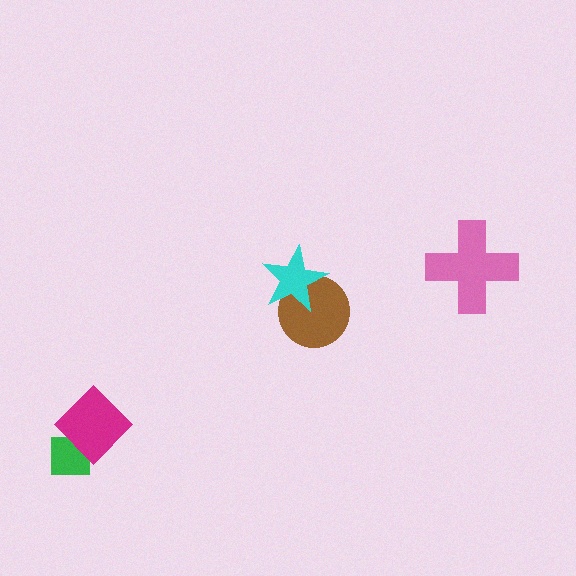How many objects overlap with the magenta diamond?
1 object overlaps with the magenta diamond.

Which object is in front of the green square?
The magenta diamond is in front of the green square.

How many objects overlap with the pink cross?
0 objects overlap with the pink cross.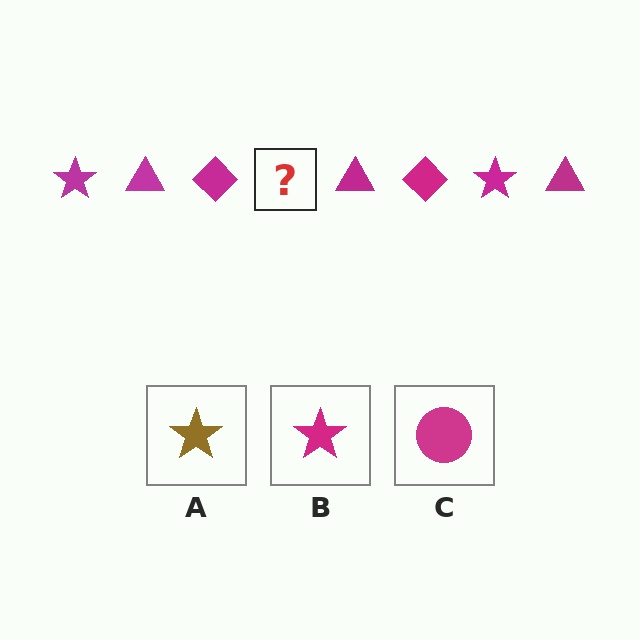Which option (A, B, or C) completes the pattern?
B.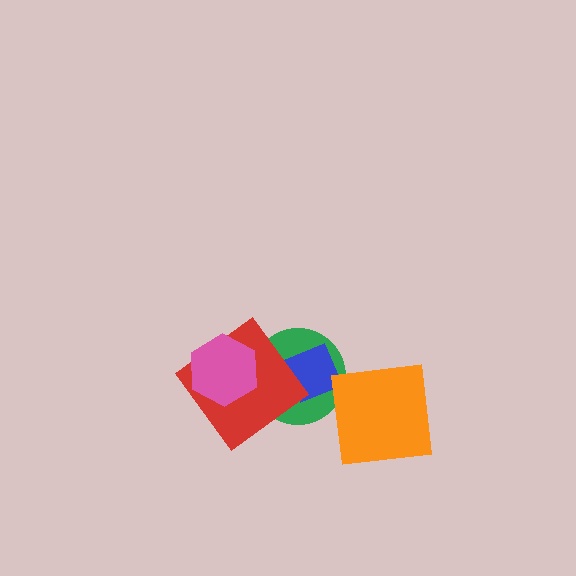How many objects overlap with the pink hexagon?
2 objects overlap with the pink hexagon.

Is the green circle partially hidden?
Yes, it is partially covered by another shape.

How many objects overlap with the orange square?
0 objects overlap with the orange square.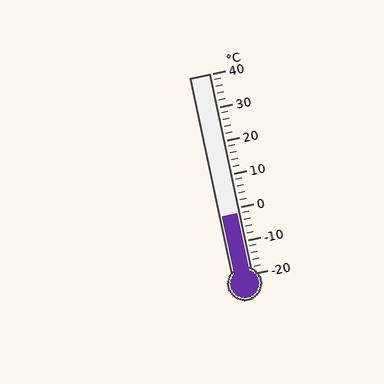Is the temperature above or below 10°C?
The temperature is below 10°C.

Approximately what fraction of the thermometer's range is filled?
The thermometer is filled to approximately 30% of its range.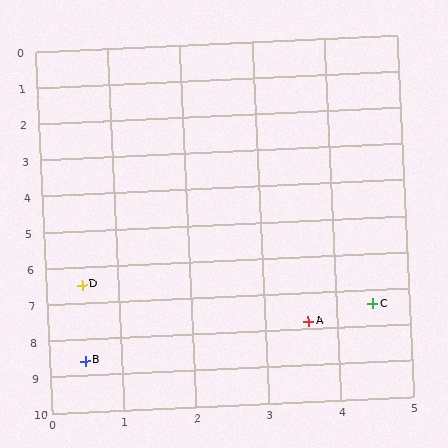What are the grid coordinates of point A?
Point A is at approximately (3.6, 7.8).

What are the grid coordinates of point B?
Point B is at approximately (0.5, 8.6).